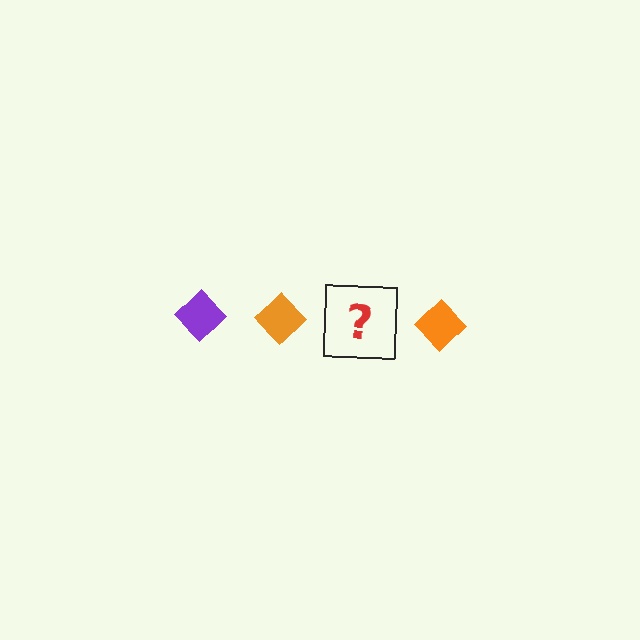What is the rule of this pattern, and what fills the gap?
The rule is that the pattern cycles through purple, orange diamonds. The gap should be filled with a purple diamond.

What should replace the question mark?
The question mark should be replaced with a purple diamond.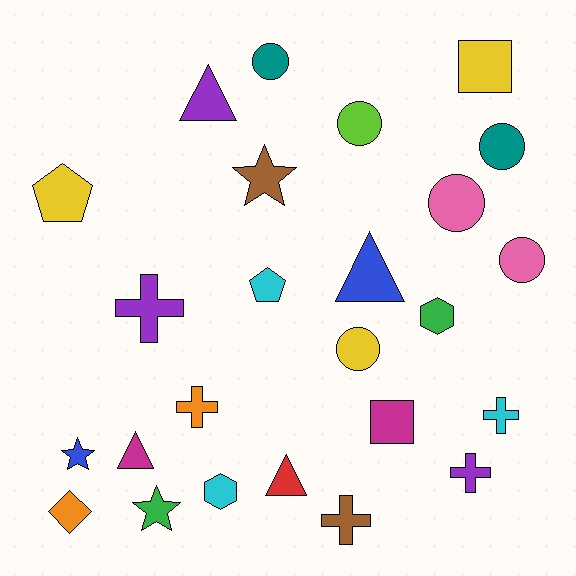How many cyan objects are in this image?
There are 3 cyan objects.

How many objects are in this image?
There are 25 objects.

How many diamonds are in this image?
There is 1 diamond.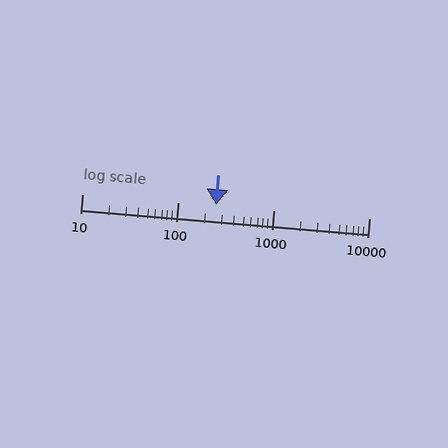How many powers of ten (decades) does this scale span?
The scale spans 3 decades, from 10 to 10000.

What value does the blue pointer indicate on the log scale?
The pointer indicates approximately 250.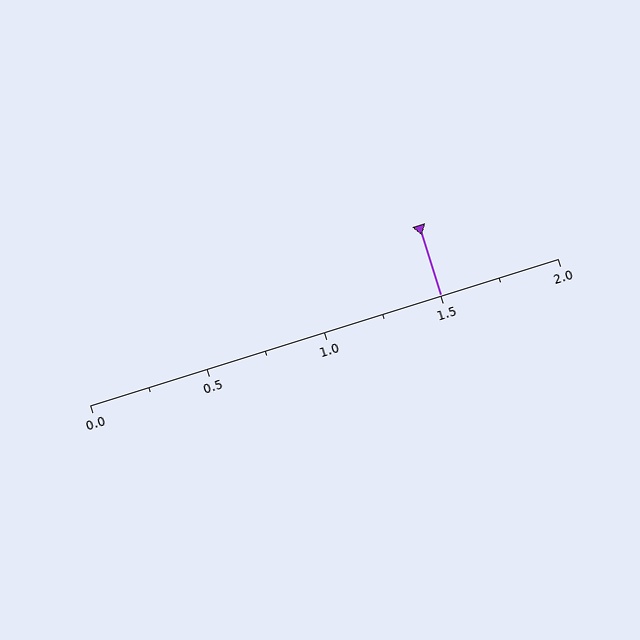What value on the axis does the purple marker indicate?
The marker indicates approximately 1.5.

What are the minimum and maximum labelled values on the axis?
The axis runs from 0.0 to 2.0.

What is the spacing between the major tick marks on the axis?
The major ticks are spaced 0.5 apart.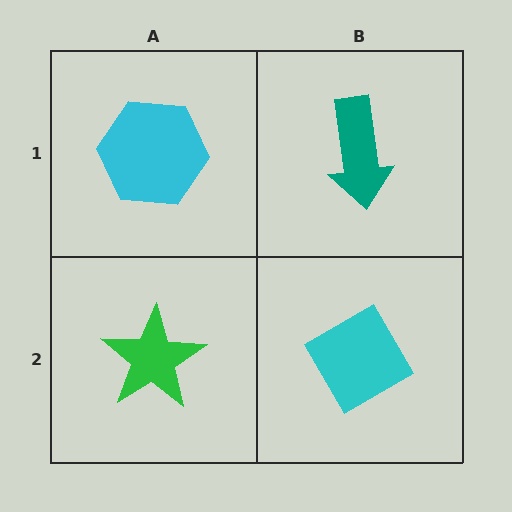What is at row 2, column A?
A green star.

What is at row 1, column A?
A cyan hexagon.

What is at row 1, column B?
A teal arrow.